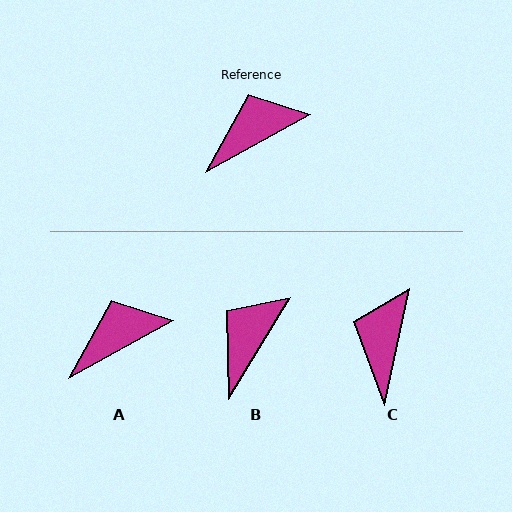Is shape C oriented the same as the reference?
No, it is off by about 49 degrees.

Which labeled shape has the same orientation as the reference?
A.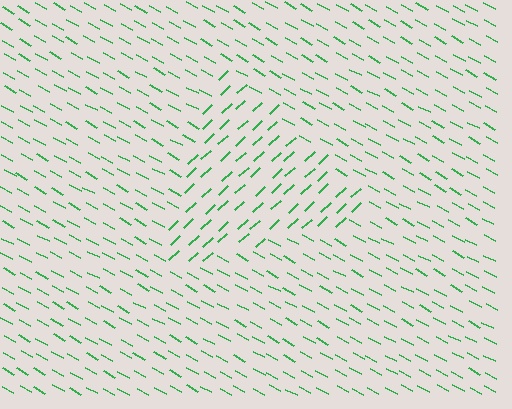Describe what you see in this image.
The image is filled with small green line segments. A triangle region in the image has lines oriented differently from the surrounding lines, creating a visible texture boundary.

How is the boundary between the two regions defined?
The boundary is defined purely by a change in line orientation (approximately 71 degrees difference). All lines are the same color and thickness.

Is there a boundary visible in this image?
Yes, there is a texture boundary formed by a change in line orientation.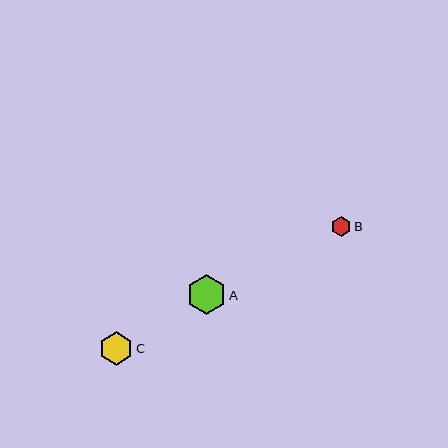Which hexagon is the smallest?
Hexagon B is the smallest with a size of approximately 20 pixels.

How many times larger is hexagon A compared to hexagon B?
Hexagon A is approximately 2.0 times the size of hexagon B.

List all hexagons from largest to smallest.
From largest to smallest: A, C, B.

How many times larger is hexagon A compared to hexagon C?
Hexagon A is approximately 1.2 times the size of hexagon C.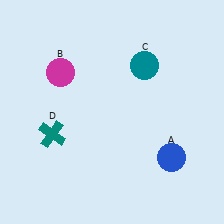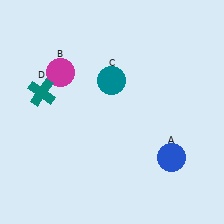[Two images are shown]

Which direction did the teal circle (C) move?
The teal circle (C) moved left.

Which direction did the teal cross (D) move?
The teal cross (D) moved up.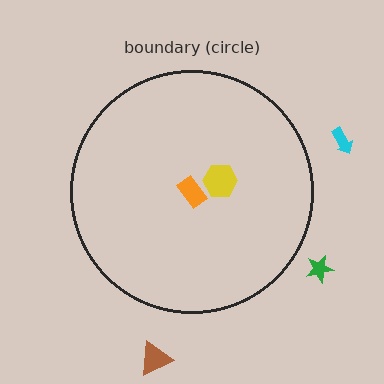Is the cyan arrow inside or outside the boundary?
Outside.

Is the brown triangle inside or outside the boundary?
Outside.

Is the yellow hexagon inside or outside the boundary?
Inside.